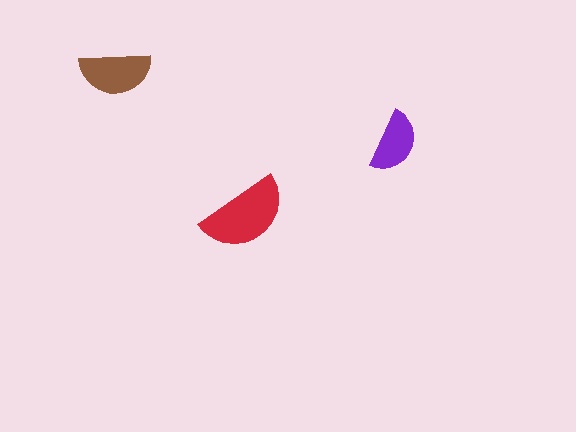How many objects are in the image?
There are 3 objects in the image.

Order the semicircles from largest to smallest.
the red one, the brown one, the purple one.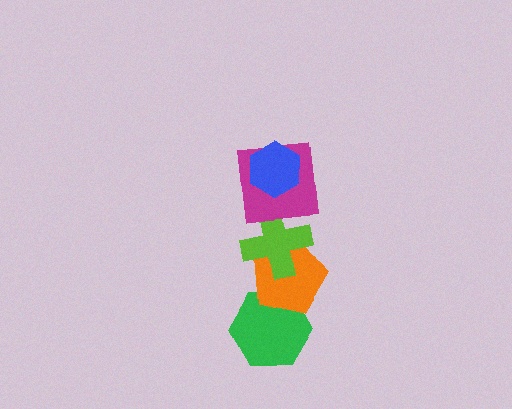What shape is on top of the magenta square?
The blue hexagon is on top of the magenta square.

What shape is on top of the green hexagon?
The orange pentagon is on top of the green hexagon.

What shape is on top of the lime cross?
The magenta square is on top of the lime cross.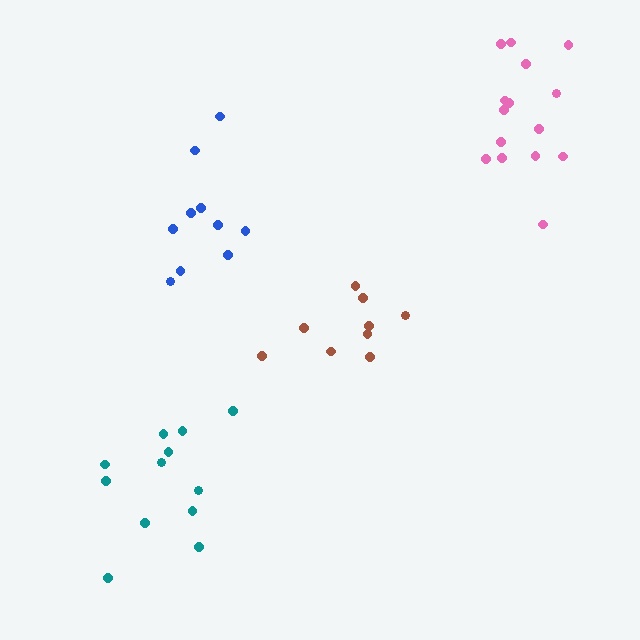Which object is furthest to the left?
The teal cluster is leftmost.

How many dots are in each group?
Group 1: 12 dots, Group 2: 15 dots, Group 3: 9 dots, Group 4: 10 dots (46 total).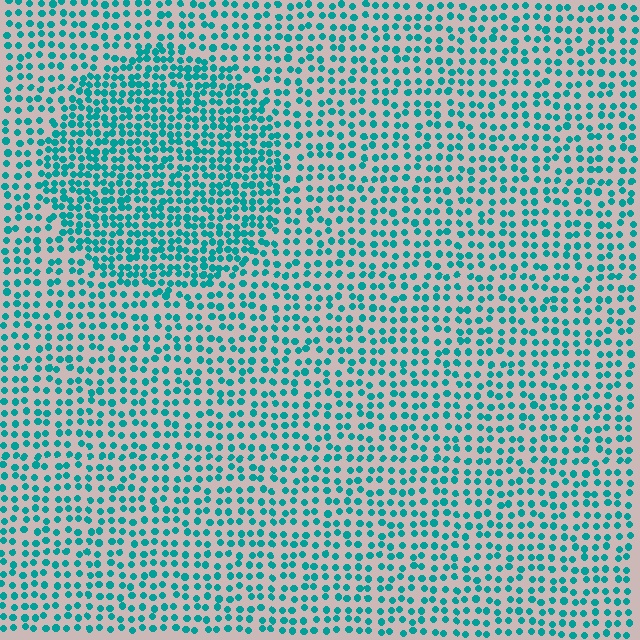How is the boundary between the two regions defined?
The boundary is defined by a change in element density (approximately 1.7x ratio). All elements are the same color, size, and shape.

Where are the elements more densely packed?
The elements are more densely packed inside the circle boundary.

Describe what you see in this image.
The image contains small teal elements arranged at two different densities. A circle-shaped region is visible where the elements are more densely packed than the surrounding area.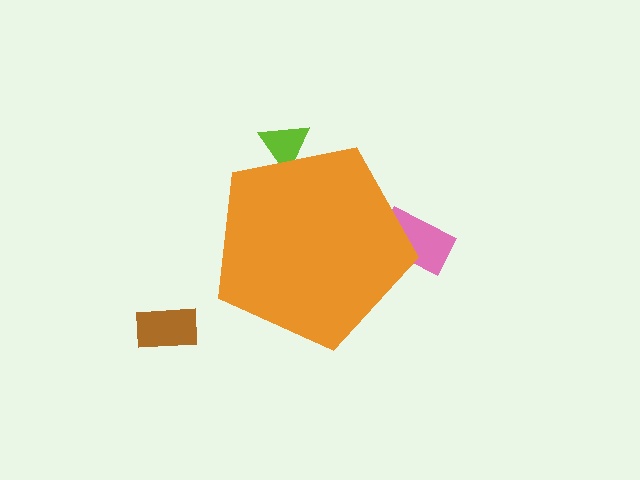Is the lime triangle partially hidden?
Yes, the lime triangle is partially hidden behind the orange pentagon.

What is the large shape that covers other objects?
An orange pentagon.